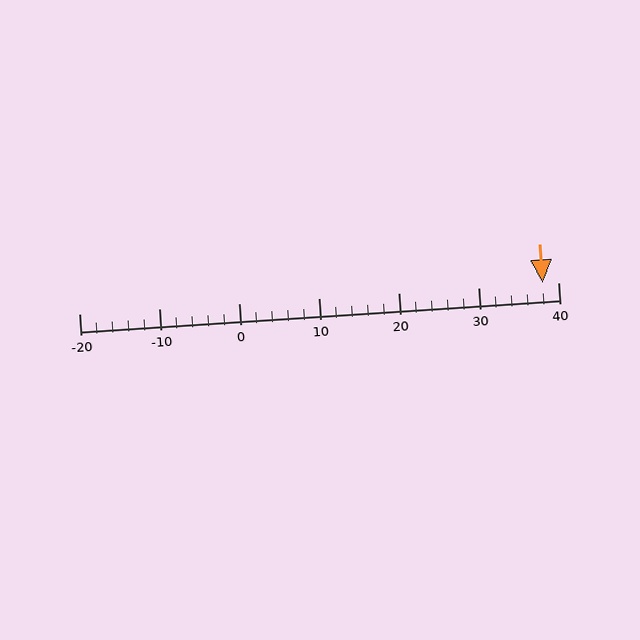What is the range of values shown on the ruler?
The ruler shows values from -20 to 40.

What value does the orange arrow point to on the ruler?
The orange arrow points to approximately 38.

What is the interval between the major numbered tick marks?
The major tick marks are spaced 10 units apart.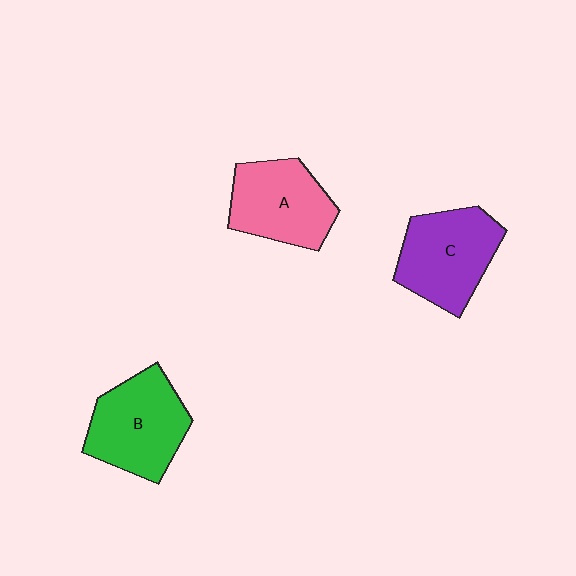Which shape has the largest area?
Shape B (green).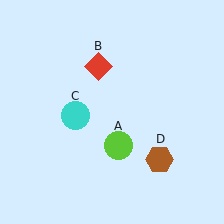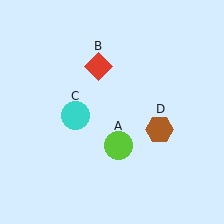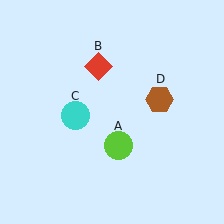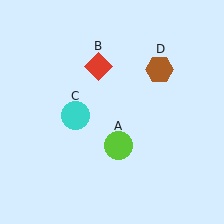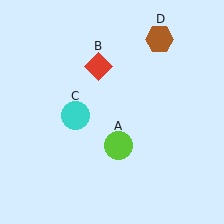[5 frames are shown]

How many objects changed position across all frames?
1 object changed position: brown hexagon (object D).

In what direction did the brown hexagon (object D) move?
The brown hexagon (object D) moved up.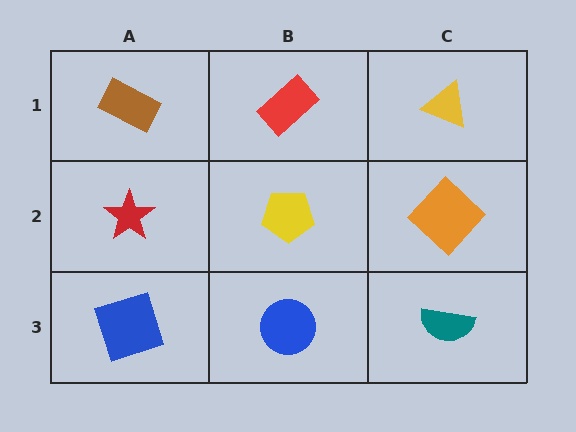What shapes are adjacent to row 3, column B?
A yellow pentagon (row 2, column B), a blue square (row 3, column A), a teal semicircle (row 3, column C).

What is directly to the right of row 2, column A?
A yellow pentagon.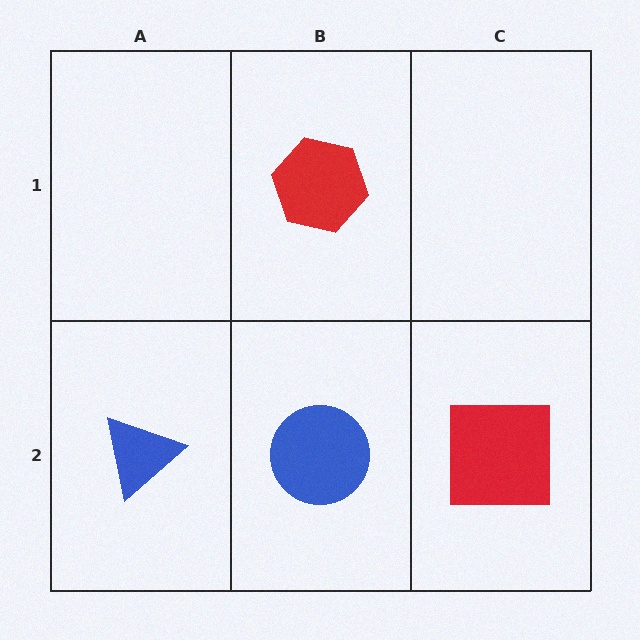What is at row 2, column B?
A blue circle.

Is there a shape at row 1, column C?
No, that cell is empty.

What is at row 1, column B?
A red hexagon.